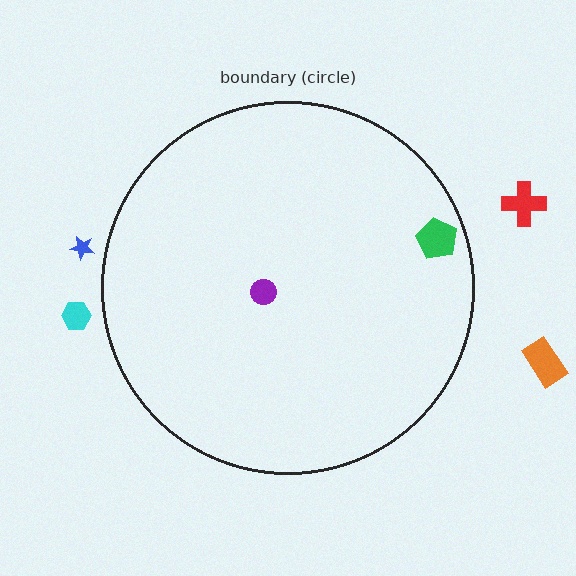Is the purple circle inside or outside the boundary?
Inside.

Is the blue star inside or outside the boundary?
Outside.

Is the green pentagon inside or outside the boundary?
Inside.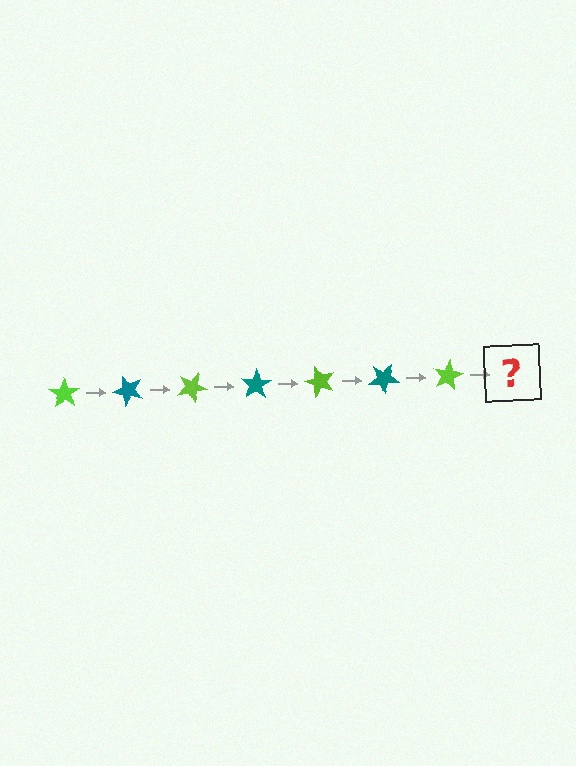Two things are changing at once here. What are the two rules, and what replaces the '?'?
The two rules are that it rotates 50 degrees each step and the color cycles through lime and teal. The '?' should be a teal star, rotated 350 degrees from the start.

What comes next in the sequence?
The next element should be a teal star, rotated 350 degrees from the start.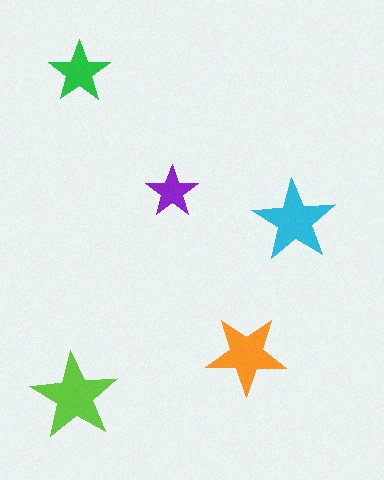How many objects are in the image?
There are 5 objects in the image.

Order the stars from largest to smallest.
the lime one, the cyan one, the orange one, the green one, the purple one.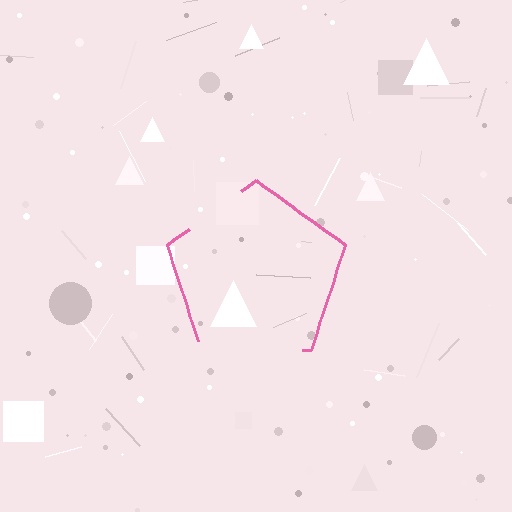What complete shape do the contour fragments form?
The contour fragments form a pentagon.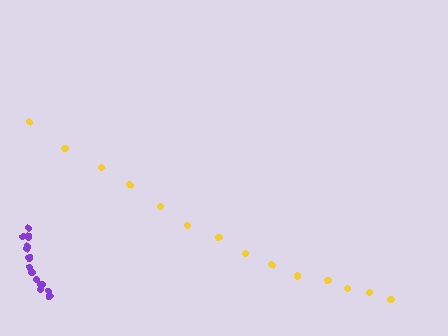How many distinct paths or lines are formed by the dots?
There are 2 distinct paths.